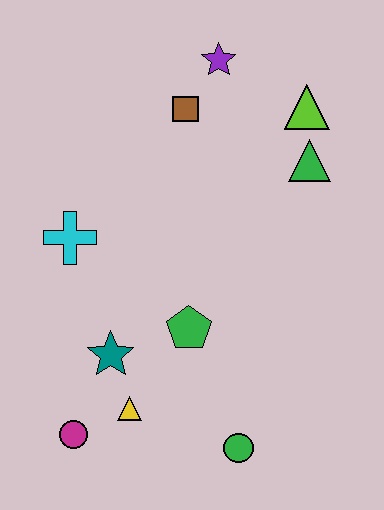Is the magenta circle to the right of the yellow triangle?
No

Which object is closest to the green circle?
The yellow triangle is closest to the green circle.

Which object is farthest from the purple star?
The magenta circle is farthest from the purple star.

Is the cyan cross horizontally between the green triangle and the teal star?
No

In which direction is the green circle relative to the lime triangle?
The green circle is below the lime triangle.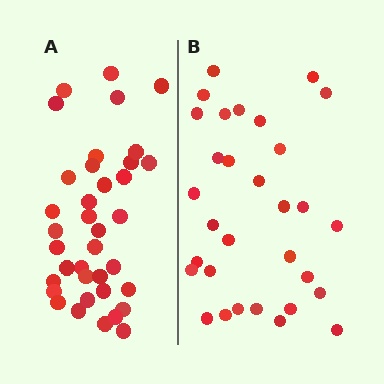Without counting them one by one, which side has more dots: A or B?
Region A (the left region) has more dots.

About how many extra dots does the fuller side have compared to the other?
Region A has about 6 more dots than region B.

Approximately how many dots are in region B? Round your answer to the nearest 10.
About 30 dots. (The exact count is 31, which rounds to 30.)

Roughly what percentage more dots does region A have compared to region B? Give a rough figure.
About 20% more.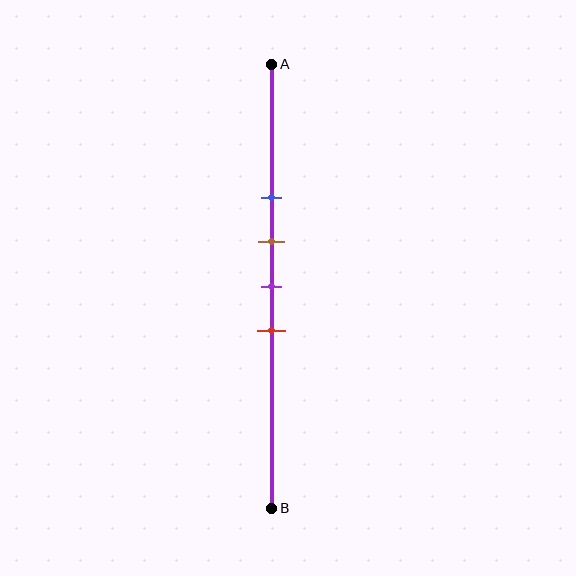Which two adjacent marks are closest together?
The brown and purple marks are the closest adjacent pair.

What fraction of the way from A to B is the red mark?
The red mark is approximately 60% (0.6) of the way from A to B.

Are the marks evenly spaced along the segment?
Yes, the marks are approximately evenly spaced.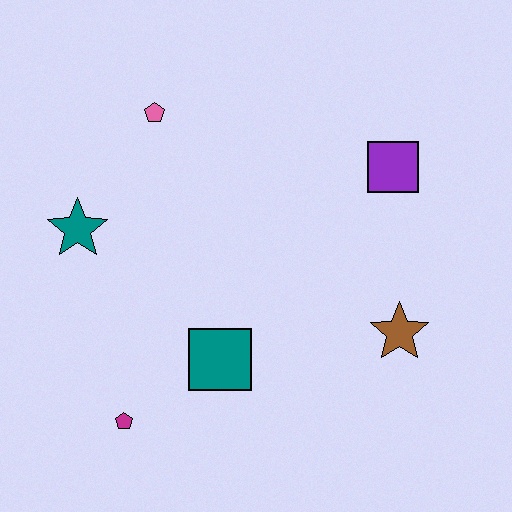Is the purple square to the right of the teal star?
Yes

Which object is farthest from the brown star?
The teal star is farthest from the brown star.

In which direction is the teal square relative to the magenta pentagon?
The teal square is to the right of the magenta pentagon.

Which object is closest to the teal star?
The pink pentagon is closest to the teal star.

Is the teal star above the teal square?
Yes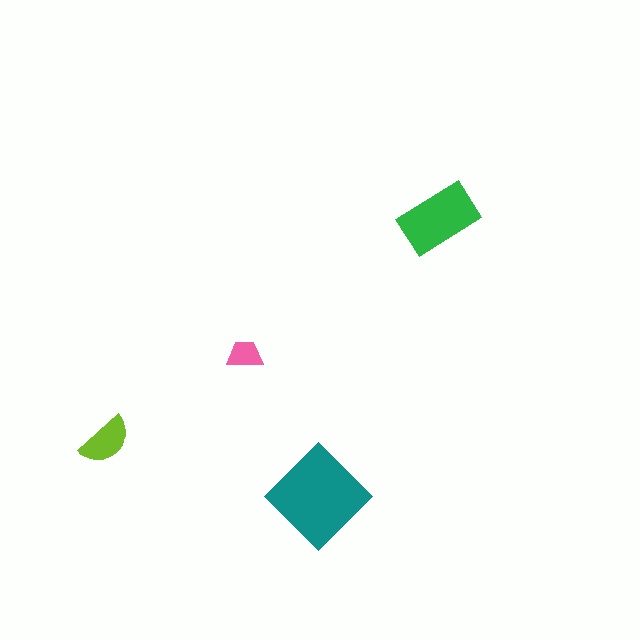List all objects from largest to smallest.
The teal diamond, the green rectangle, the lime semicircle, the pink trapezoid.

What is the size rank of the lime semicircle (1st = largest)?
3rd.